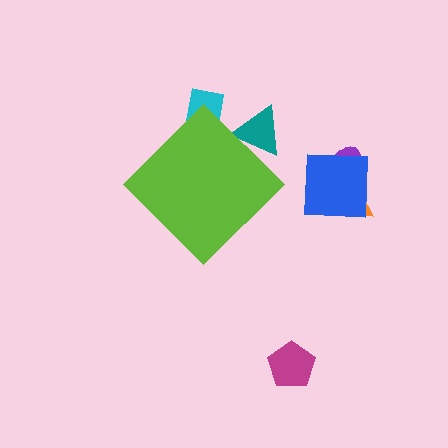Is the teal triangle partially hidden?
Yes, the teal triangle is partially hidden behind the lime diamond.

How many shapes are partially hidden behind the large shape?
2 shapes are partially hidden.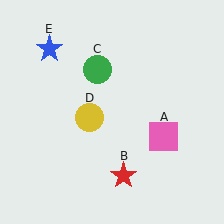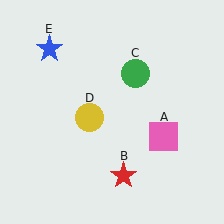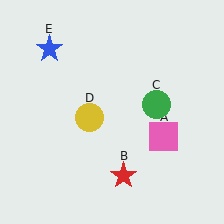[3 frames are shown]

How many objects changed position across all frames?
1 object changed position: green circle (object C).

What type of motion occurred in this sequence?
The green circle (object C) rotated clockwise around the center of the scene.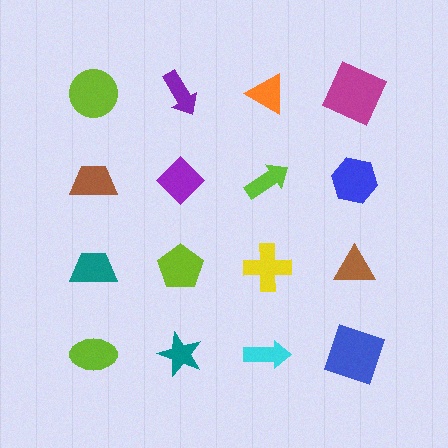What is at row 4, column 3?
A cyan arrow.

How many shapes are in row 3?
4 shapes.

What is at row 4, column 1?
A lime ellipse.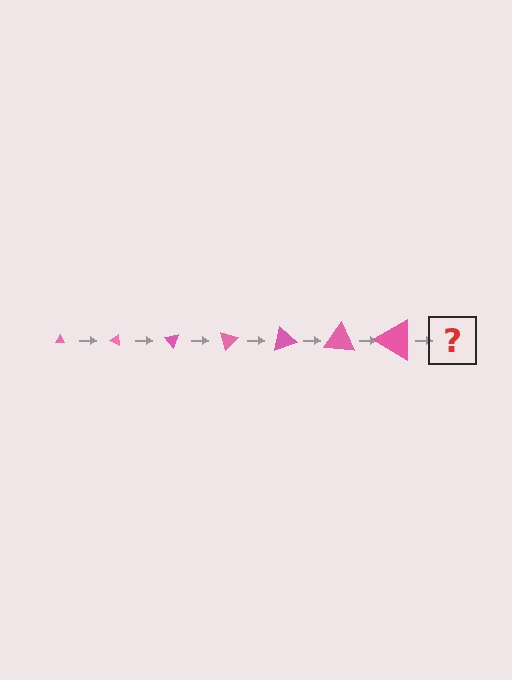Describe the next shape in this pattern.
It should be a triangle, larger than the previous one and rotated 175 degrees from the start.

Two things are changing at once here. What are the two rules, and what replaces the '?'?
The two rules are that the triangle grows larger each step and it rotates 25 degrees each step. The '?' should be a triangle, larger than the previous one and rotated 175 degrees from the start.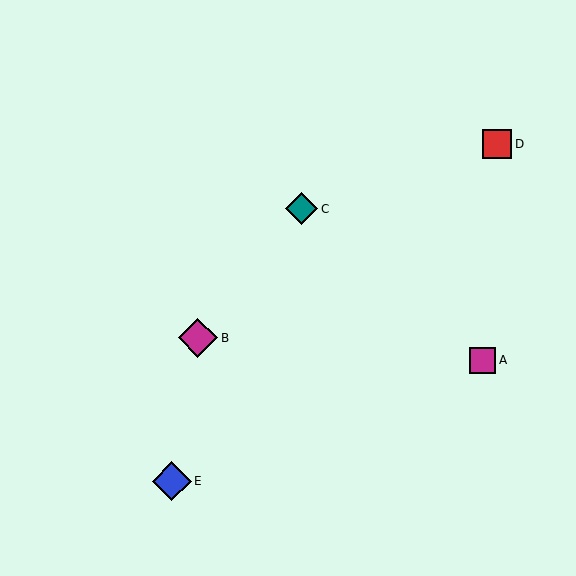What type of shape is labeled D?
Shape D is a red square.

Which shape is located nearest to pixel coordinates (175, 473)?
The blue diamond (labeled E) at (172, 481) is nearest to that location.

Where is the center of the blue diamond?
The center of the blue diamond is at (172, 481).